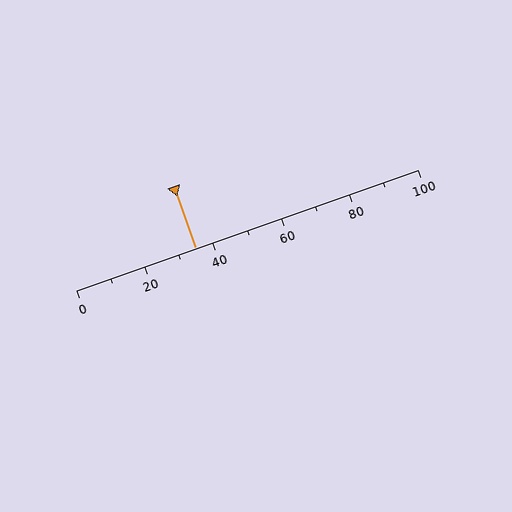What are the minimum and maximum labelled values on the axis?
The axis runs from 0 to 100.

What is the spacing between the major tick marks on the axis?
The major ticks are spaced 20 apart.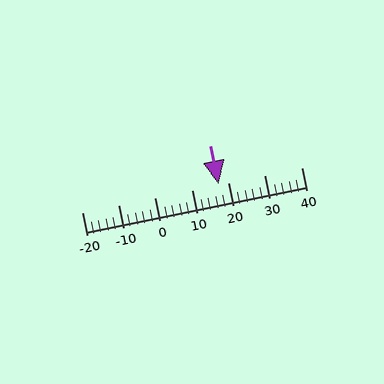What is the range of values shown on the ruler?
The ruler shows values from -20 to 40.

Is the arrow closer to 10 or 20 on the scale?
The arrow is closer to 20.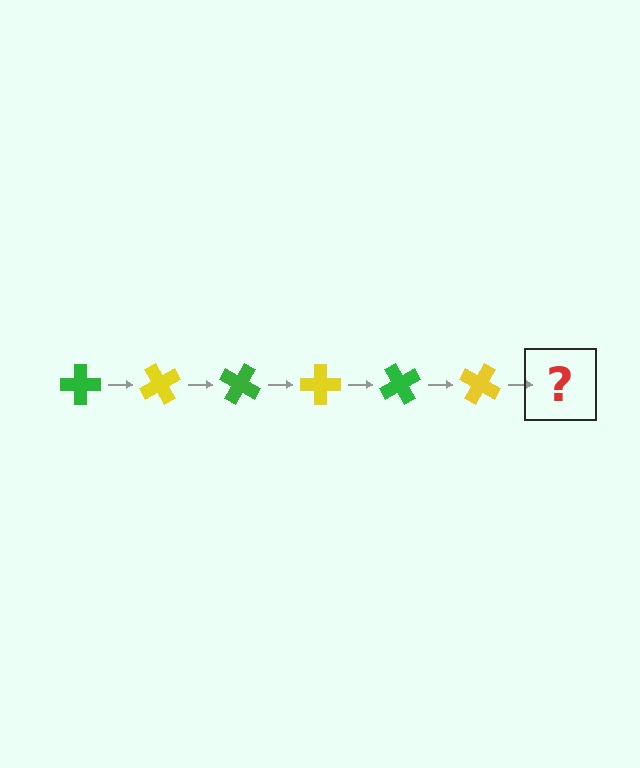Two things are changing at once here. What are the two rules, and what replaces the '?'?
The two rules are that it rotates 60 degrees each step and the color cycles through green and yellow. The '?' should be a green cross, rotated 360 degrees from the start.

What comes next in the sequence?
The next element should be a green cross, rotated 360 degrees from the start.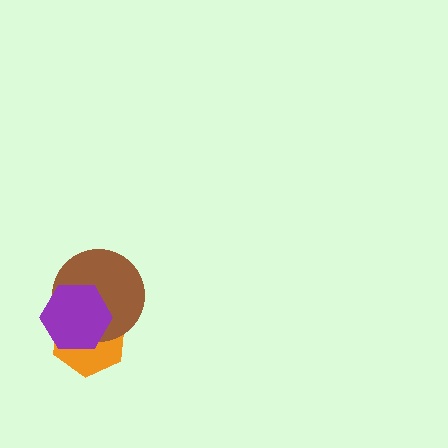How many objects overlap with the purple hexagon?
2 objects overlap with the purple hexagon.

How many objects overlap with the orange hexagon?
2 objects overlap with the orange hexagon.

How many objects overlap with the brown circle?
2 objects overlap with the brown circle.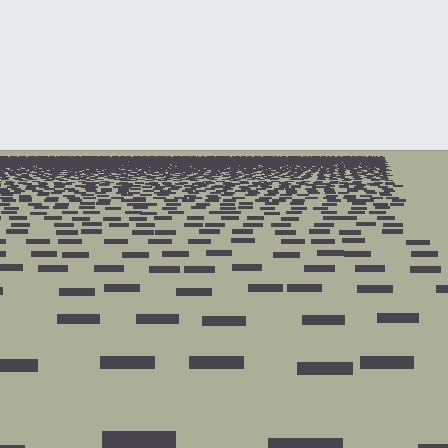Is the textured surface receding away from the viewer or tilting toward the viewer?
The surface is receding away from the viewer. Texture elements get smaller and denser toward the top.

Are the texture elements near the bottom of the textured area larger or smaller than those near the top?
Larger. Near the bottom, elements are closer to the viewer and appear at a bigger on-screen size.